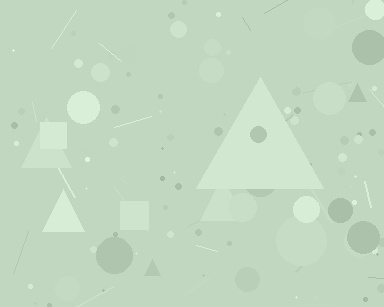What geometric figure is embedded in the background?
A triangle is embedded in the background.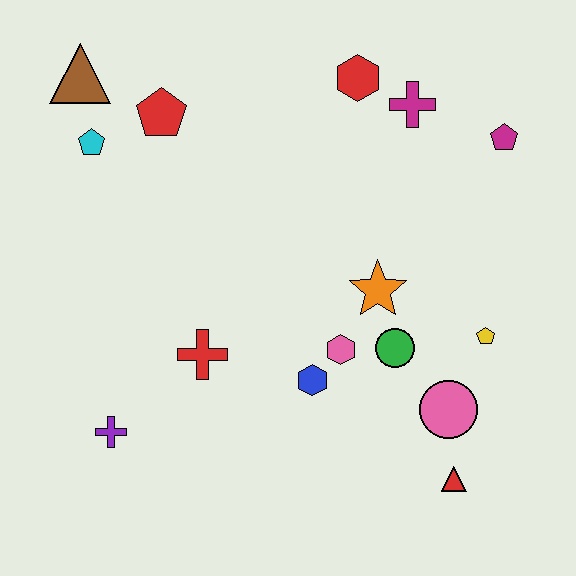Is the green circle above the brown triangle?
No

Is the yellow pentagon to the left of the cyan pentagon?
No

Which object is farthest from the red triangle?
The brown triangle is farthest from the red triangle.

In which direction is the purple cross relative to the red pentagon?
The purple cross is below the red pentagon.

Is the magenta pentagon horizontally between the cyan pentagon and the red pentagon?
No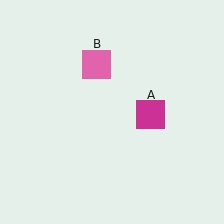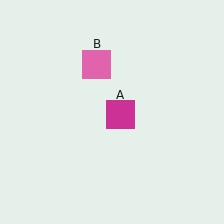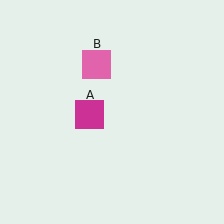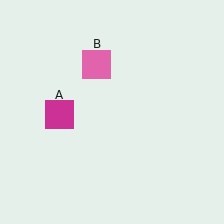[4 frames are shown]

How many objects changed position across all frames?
1 object changed position: magenta square (object A).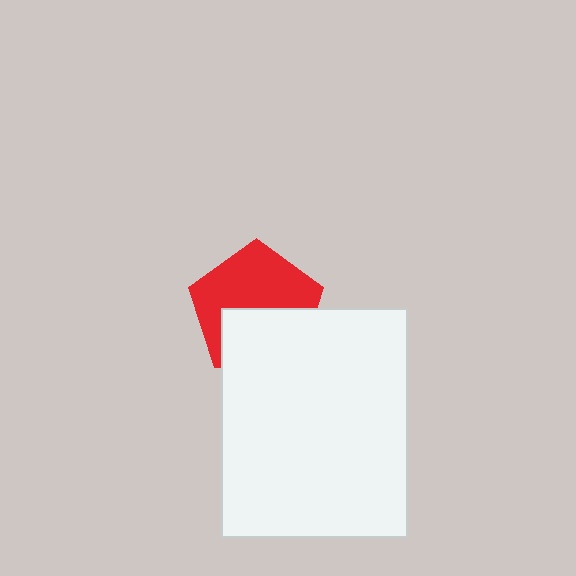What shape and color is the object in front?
The object in front is a white rectangle.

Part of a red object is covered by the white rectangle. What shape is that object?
It is a pentagon.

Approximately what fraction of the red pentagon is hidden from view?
Roughly 43% of the red pentagon is hidden behind the white rectangle.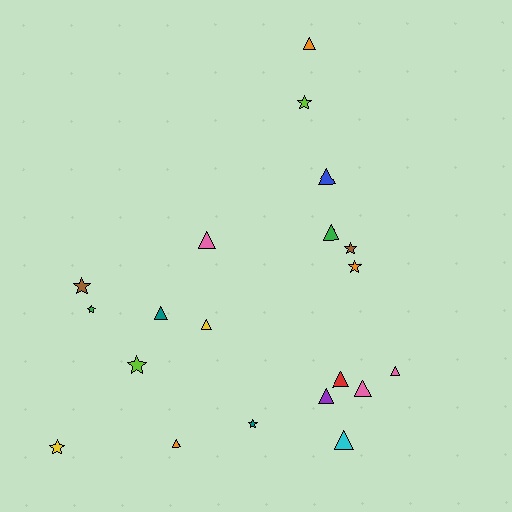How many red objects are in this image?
There is 1 red object.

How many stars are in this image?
There are 8 stars.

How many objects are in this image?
There are 20 objects.